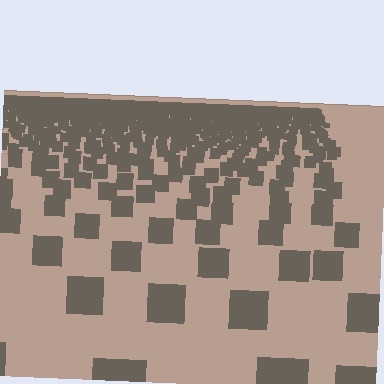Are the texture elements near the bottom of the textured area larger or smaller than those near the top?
Larger. Near the bottom, elements are closer to the viewer and appear at a bigger on-screen size.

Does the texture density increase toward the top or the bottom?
Density increases toward the top.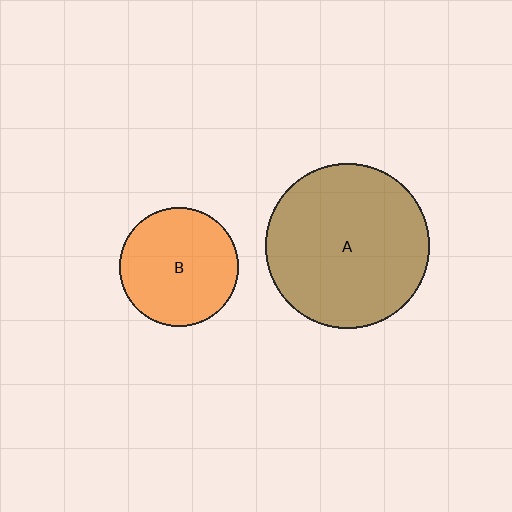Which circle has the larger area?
Circle A (brown).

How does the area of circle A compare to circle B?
Approximately 1.9 times.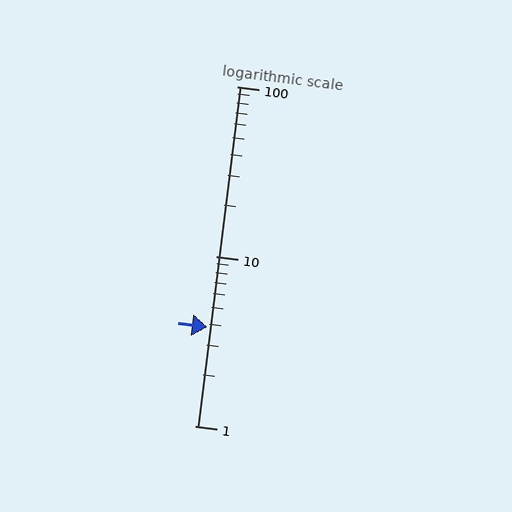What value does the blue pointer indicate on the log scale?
The pointer indicates approximately 3.8.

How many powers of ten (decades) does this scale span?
The scale spans 2 decades, from 1 to 100.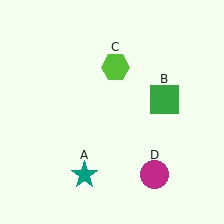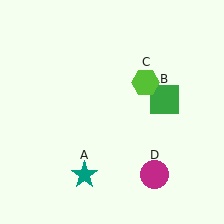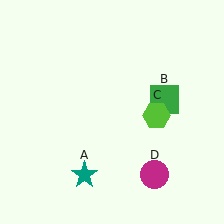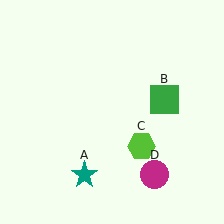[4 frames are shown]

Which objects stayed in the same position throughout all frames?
Teal star (object A) and green square (object B) and magenta circle (object D) remained stationary.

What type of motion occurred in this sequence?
The lime hexagon (object C) rotated clockwise around the center of the scene.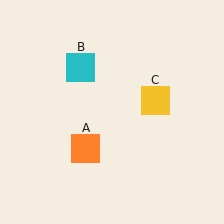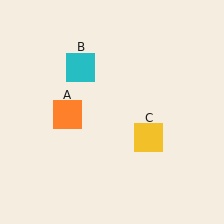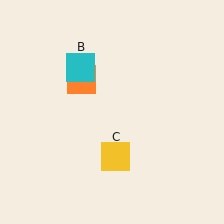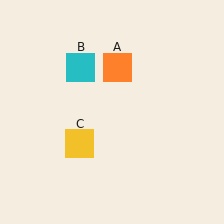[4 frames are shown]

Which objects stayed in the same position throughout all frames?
Cyan square (object B) remained stationary.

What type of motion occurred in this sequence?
The orange square (object A), yellow square (object C) rotated clockwise around the center of the scene.